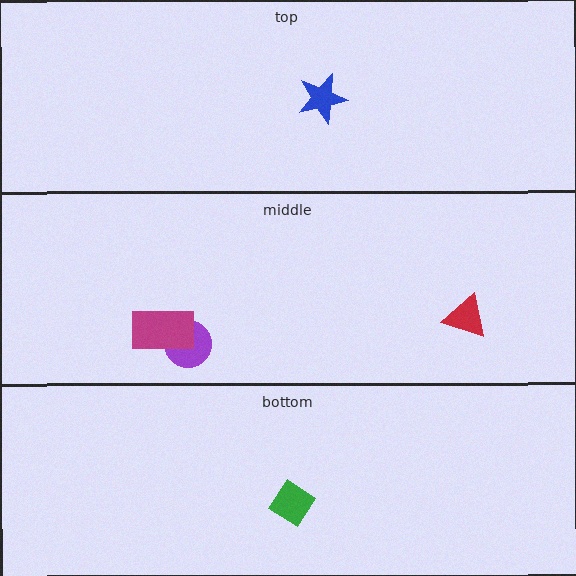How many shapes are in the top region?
1.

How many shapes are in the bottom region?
1.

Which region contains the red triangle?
The middle region.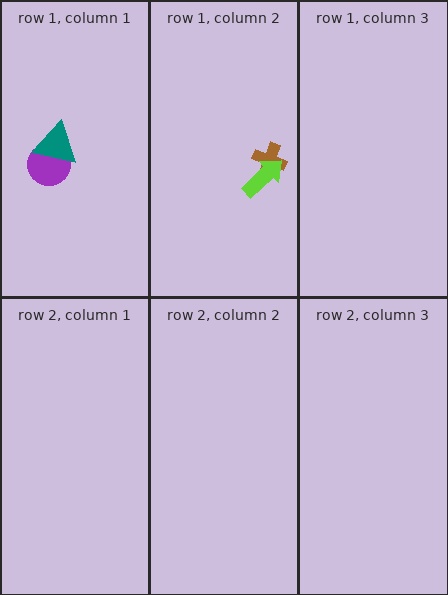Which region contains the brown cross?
The row 1, column 2 region.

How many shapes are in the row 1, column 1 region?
2.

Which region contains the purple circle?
The row 1, column 1 region.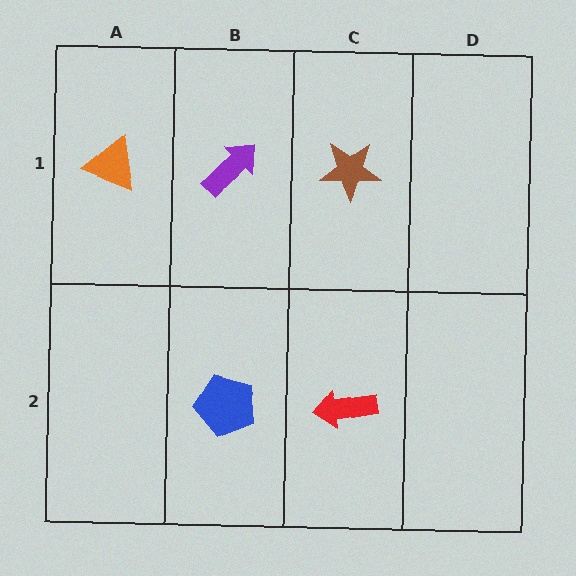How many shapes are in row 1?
3 shapes.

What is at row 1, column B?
A purple arrow.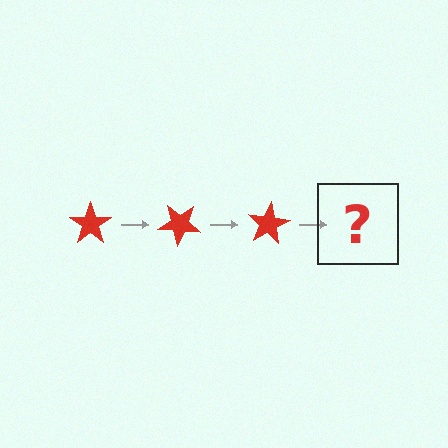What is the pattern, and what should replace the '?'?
The pattern is that the star rotates 40 degrees each step. The '?' should be a red star rotated 120 degrees.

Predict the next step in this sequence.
The next step is a red star rotated 120 degrees.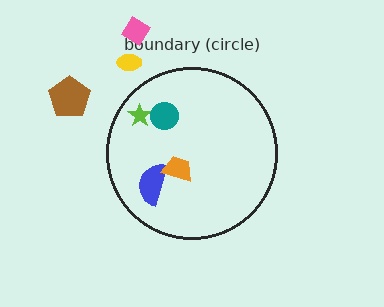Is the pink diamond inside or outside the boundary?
Outside.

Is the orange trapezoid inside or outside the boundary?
Inside.